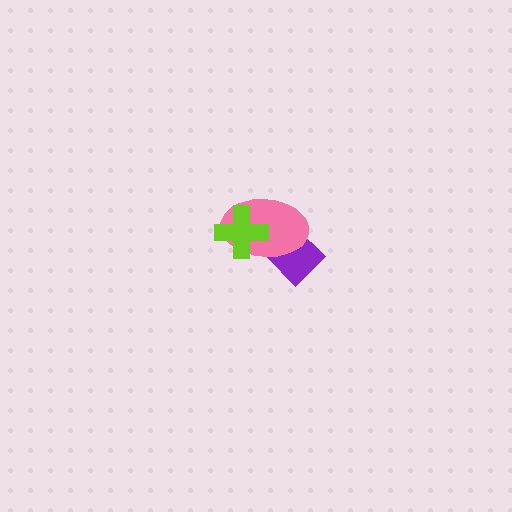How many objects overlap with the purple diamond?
1 object overlaps with the purple diamond.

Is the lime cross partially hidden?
No, no other shape covers it.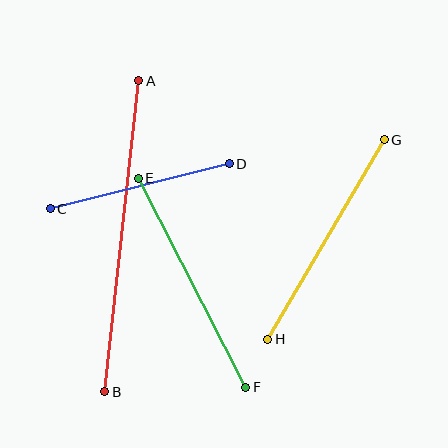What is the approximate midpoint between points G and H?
The midpoint is at approximately (326, 239) pixels.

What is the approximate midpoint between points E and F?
The midpoint is at approximately (192, 283) pixels.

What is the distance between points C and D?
The distance is approximately 185 pixels.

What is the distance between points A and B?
The distance is approximately 313 pixels.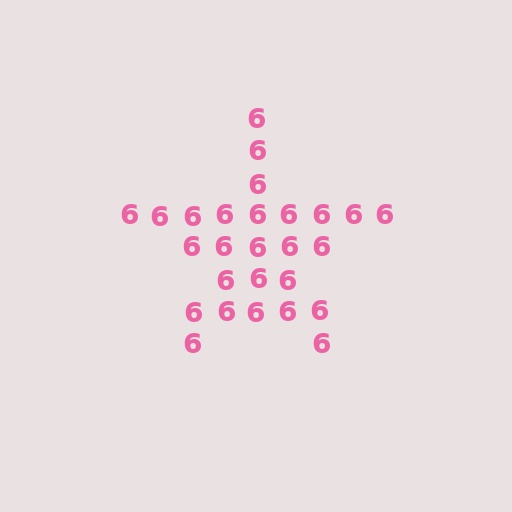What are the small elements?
The small elements are digit 6's.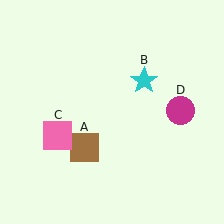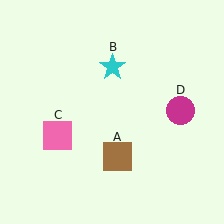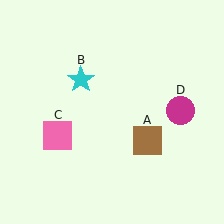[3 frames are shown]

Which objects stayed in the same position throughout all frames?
Pink square (object C) and magenta circle (object D) remained stationary.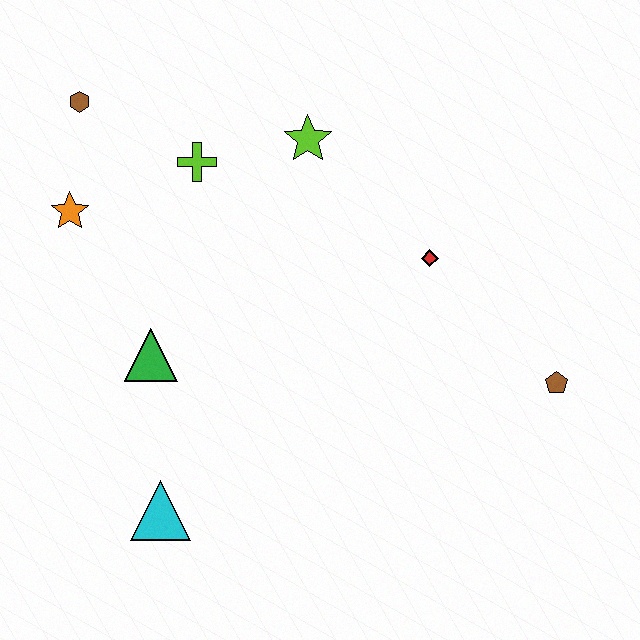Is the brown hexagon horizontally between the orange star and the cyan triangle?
Yes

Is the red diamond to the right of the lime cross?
Yes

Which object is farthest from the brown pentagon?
The brown hexagon is farthest from the brown pentagon.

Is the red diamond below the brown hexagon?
Yes